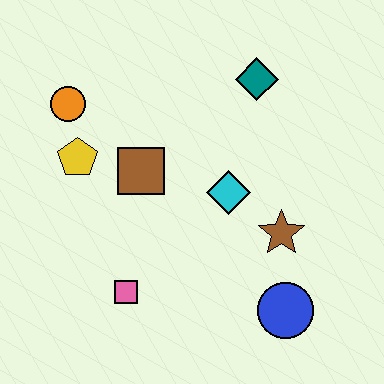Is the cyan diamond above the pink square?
Yes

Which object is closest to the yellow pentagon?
The orange circle is closest to the yellow pentagon.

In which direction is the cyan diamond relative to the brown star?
The cyan diamond is to the left of the brown star.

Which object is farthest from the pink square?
The teal diamond is farthest from the pink square.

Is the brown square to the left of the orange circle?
No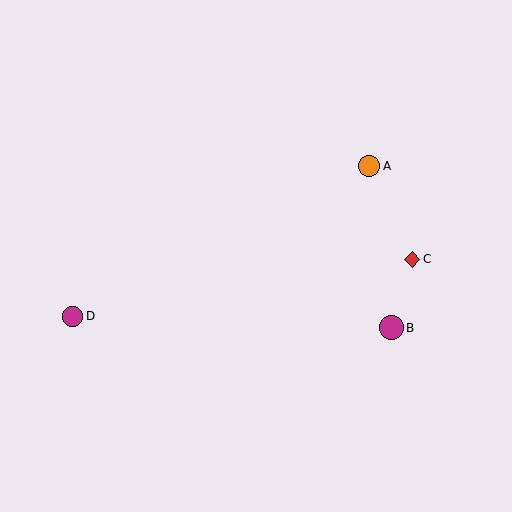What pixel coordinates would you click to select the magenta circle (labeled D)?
Click at (73, 316) to select the magenta circle D.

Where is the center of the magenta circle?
The center of the magenta circle is at (391, 328).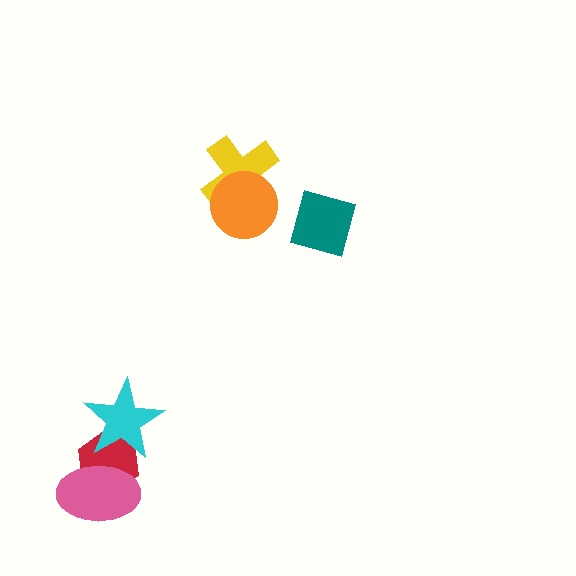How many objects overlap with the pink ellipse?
1 object overlaps with the pink ellipse.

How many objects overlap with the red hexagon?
2 objects overlap with the red hexagon.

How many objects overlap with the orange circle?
1 object overlaps with the orange circle.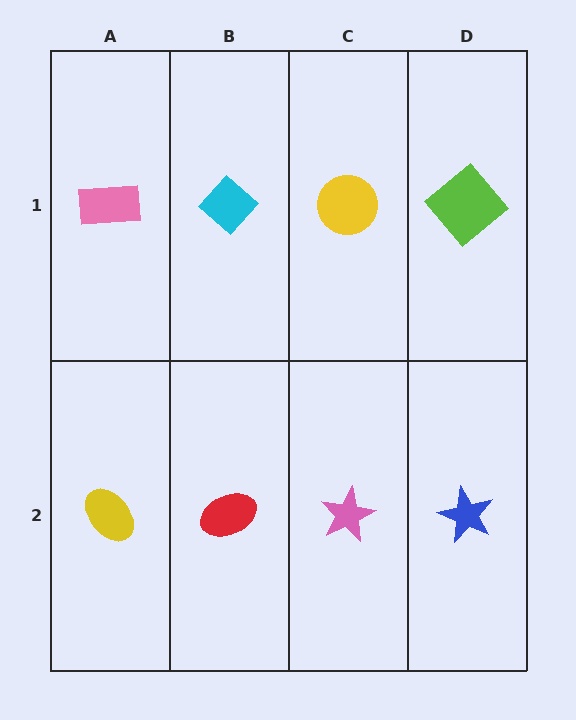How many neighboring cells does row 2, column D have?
2.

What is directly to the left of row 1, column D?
A yellow circle.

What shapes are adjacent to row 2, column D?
A lime diamond (row 1, column D), a pink star (row 2, column C).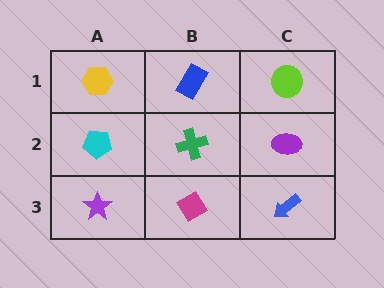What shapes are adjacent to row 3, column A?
A cyan pentagon (row 2, column A), a magenta diamond (row 3, column B).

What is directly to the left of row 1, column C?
A blue rectangle.